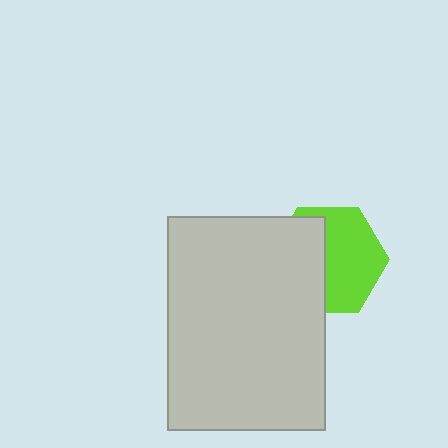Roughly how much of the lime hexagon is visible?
About half of it is visible (roughly 56%).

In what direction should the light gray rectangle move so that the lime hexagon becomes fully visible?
The light gray rectangle should move left. That is the shortest direction to clear the overlap and leave the lime hexagon fully visible.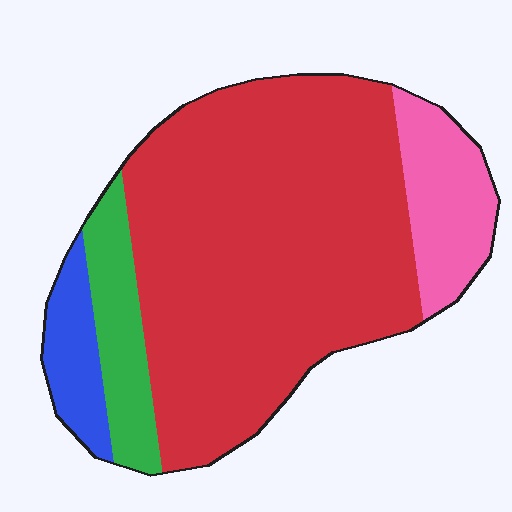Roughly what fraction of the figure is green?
Green covers about 10% of the figure.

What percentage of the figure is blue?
Blue covers roughly 10% of the figure.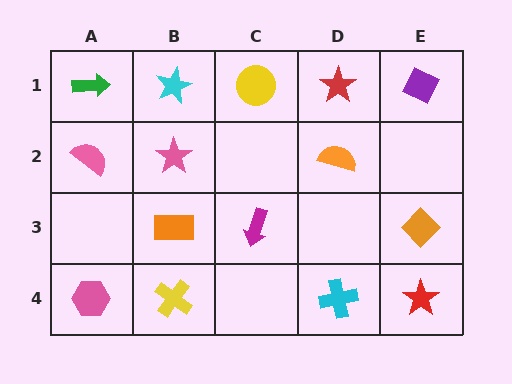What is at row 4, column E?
A red star.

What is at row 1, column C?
A yellow circle.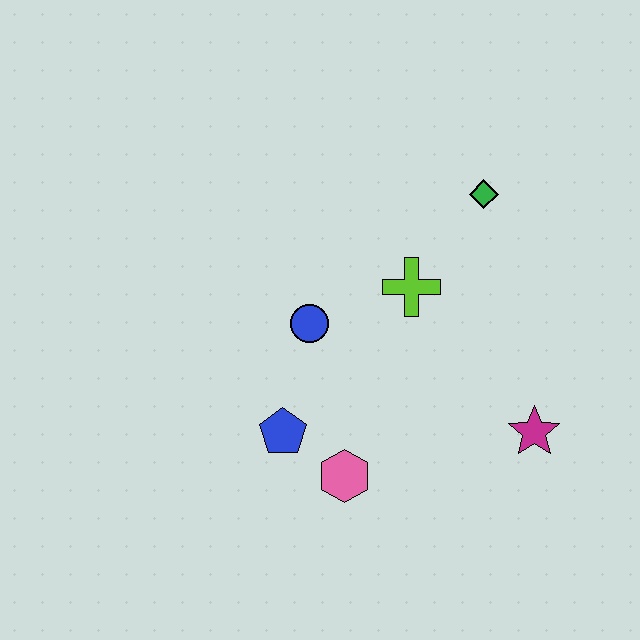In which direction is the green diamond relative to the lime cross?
The green diamond is above the lime cross.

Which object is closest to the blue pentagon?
The pink hexagon is closest to the blue pentagon.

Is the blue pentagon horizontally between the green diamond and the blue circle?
No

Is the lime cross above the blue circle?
Yes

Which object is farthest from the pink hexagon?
The green diamond is farthest from the pink hexagon.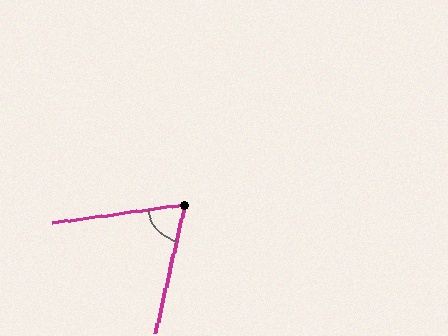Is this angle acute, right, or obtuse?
It is acute.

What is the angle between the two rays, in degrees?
Approximately 69 degrees.